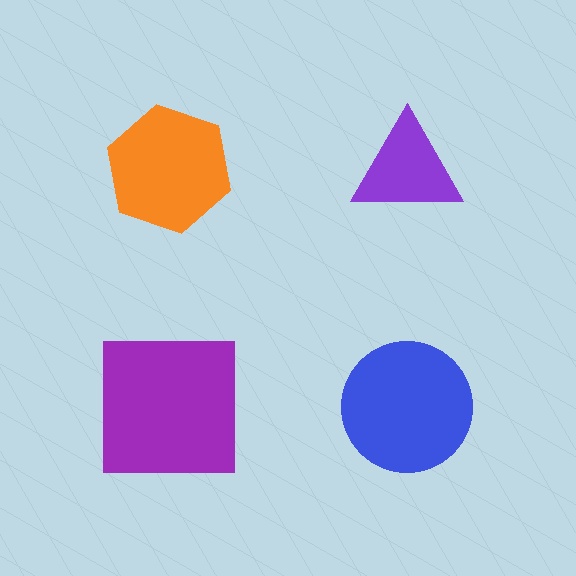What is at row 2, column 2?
A blue circle.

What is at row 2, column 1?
A purple square.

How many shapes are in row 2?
2 shapes.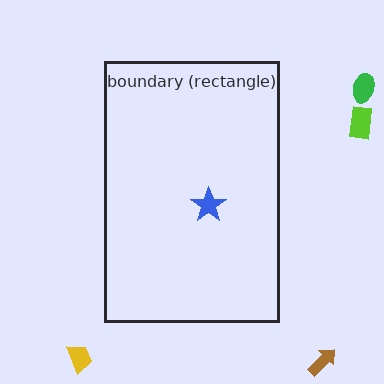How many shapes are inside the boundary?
1 inside, 4 outside.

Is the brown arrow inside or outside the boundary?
Outside.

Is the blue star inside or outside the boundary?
Inside.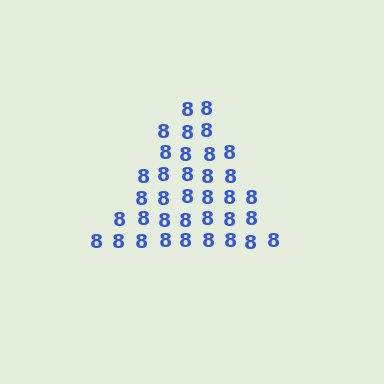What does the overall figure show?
The overall figure shows a triangle.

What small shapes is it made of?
It is made of small digit 8's.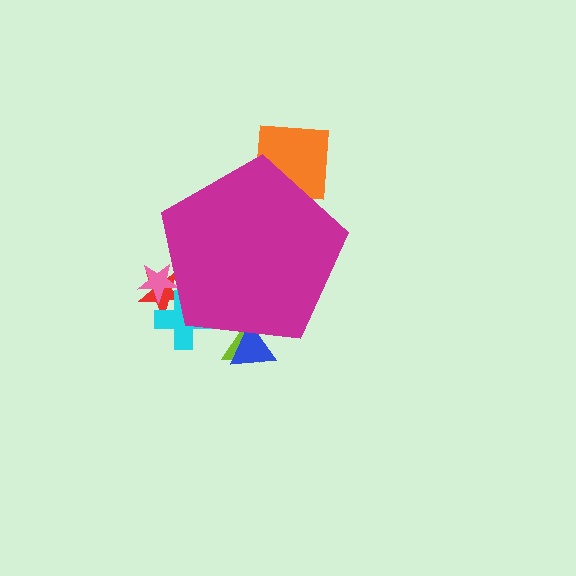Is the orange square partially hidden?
Yes, the orange square is partially hidden behind the magenta pentagon.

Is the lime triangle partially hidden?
Yes, the lime triangle is partially hidden behind the magenta pentagon.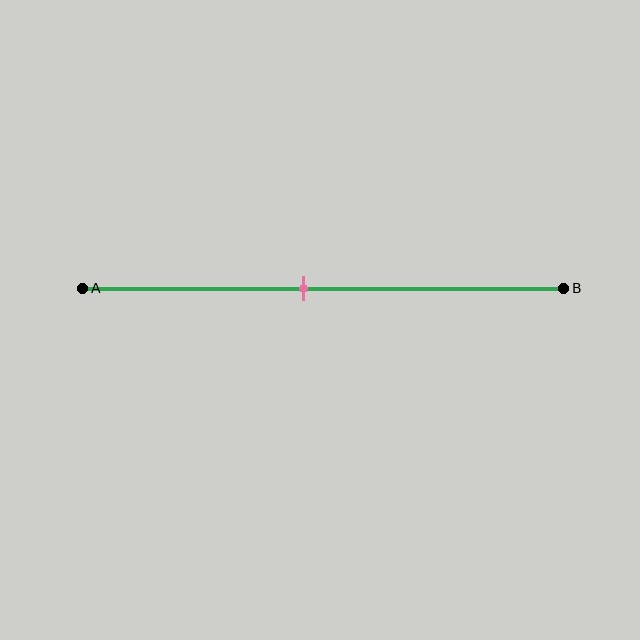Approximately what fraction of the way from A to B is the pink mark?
The pink mark is approximately 45% of the way from A to B.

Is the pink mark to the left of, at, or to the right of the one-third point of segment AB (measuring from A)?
The pink mark is to the right of the one-third point of segment AB.